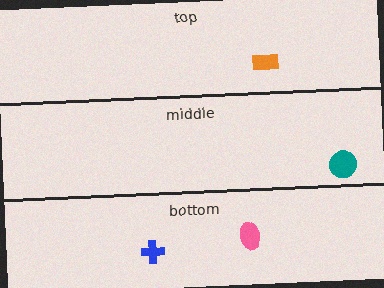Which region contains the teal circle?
The middle region.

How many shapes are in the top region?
1.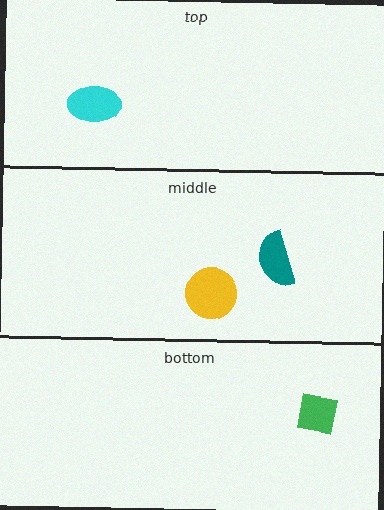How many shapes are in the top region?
1.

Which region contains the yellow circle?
The middle region.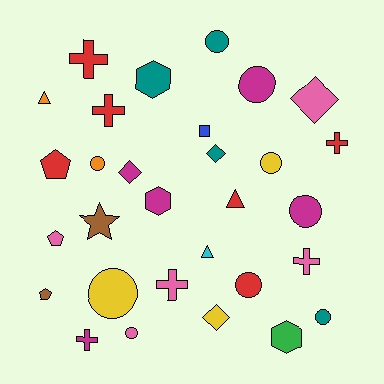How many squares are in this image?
There is 1 square.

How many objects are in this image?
There are 30 objects.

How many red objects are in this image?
There are 6 red objects.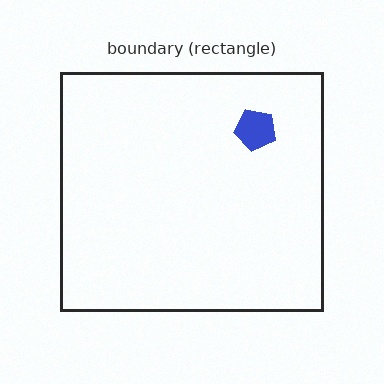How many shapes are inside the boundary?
1 inside, 0 outside.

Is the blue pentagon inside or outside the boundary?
Inside.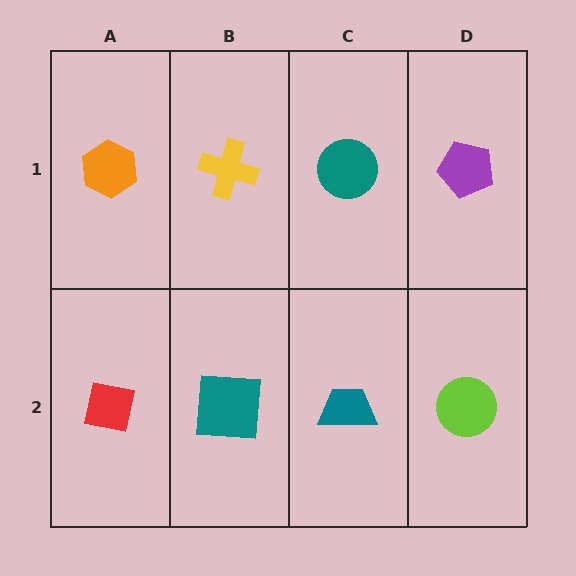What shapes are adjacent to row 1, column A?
A red square (row 2, column A), a yellow cross (row 1, column B).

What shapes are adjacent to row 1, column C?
A teal trapezoid (row 2, column C), a yellow cross (row 1, column B), a purple pentagon (row 1, column D).